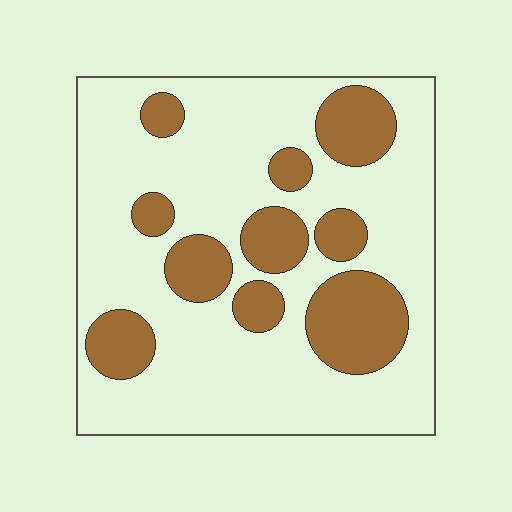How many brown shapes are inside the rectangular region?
10.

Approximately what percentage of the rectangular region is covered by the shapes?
Approximately 25%.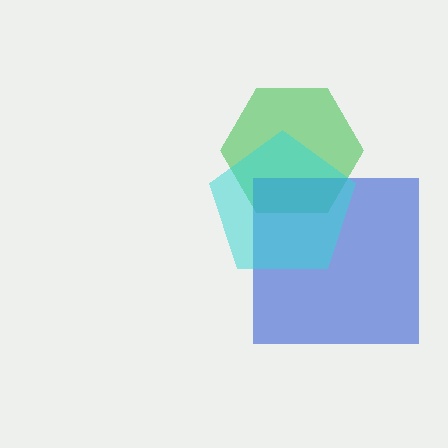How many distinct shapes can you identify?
There are 3 distinct shapes: a green hexagon, a blue square, a cyan pentagon.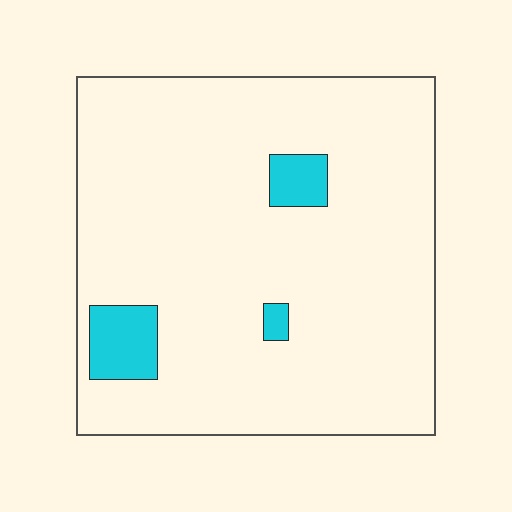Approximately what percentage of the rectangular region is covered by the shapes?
Approximately 5%.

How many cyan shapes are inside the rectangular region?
3.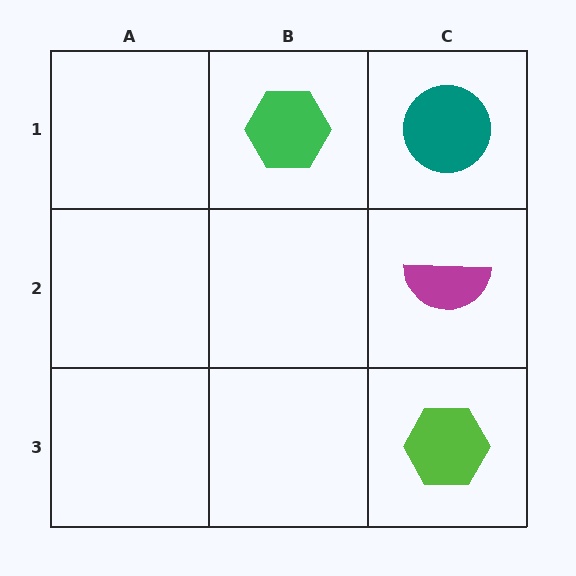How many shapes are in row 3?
1 shape.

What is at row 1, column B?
A green hexagon.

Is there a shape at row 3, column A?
No, that cell is empty.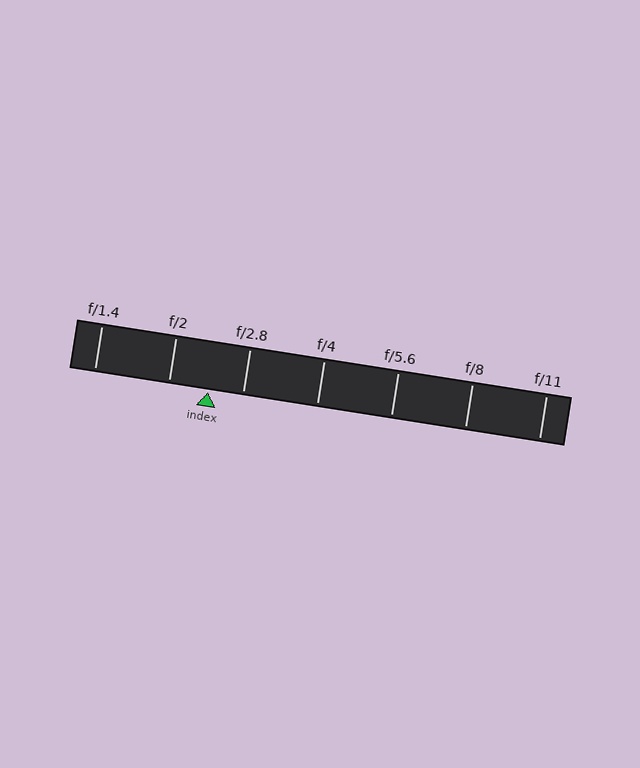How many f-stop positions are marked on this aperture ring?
There are 7 f-stop positions marked.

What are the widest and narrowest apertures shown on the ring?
The widest aperture shown is f/1.4 and the narrowest is f/11.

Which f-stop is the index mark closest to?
The index mark is closest to f/2.8.